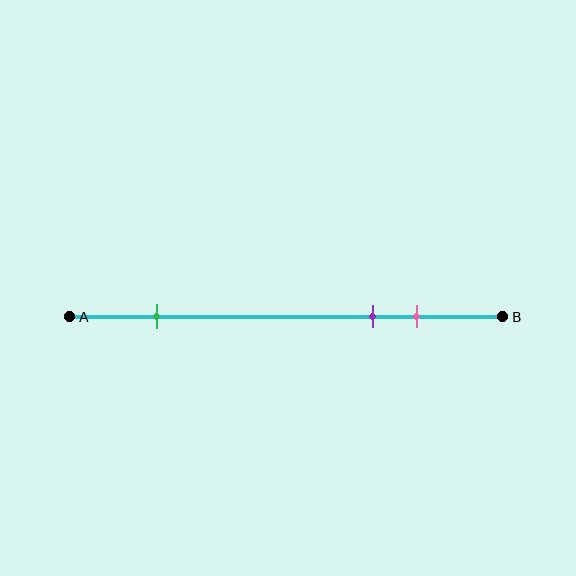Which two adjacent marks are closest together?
The purple and pink marks are the closest adjacent pair.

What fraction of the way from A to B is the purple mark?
The purple mark is approximately 70% (0.7) of the way from A to B.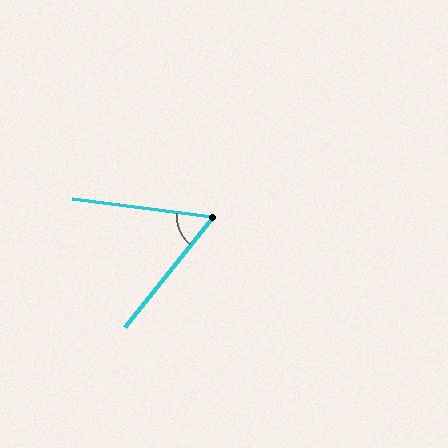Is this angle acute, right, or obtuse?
It is acute.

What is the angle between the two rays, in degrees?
Approximately 58 degrees.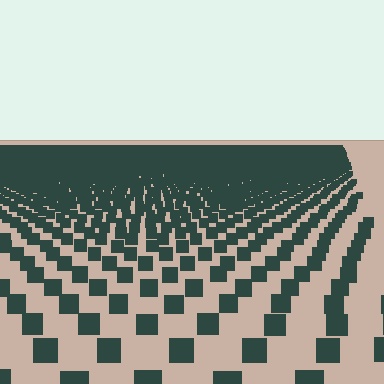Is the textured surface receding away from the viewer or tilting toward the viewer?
The surface is receding away from the viewer. Texture elements get smaller and denser toward the top.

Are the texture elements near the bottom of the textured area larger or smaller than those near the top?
Larger. Near the bottom, elements are closer to the viewer and appear at a bigger on-screen size.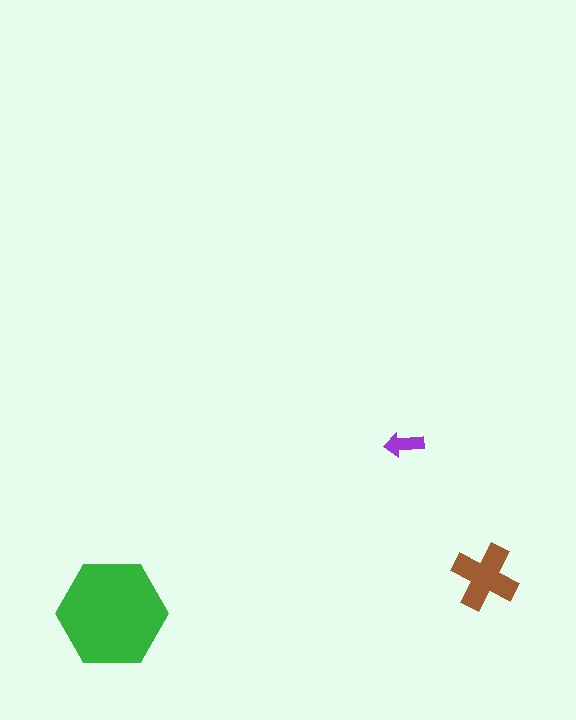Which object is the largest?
The green hexagon.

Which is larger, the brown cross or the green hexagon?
The green hexagon.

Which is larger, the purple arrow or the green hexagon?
The green hexagon.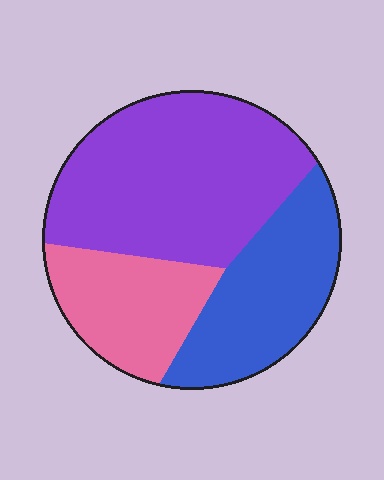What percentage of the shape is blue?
Blue covers roughly 30% of the shape.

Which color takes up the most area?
Purple, at roughly 50%.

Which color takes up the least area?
Pink, at roughly 20%.